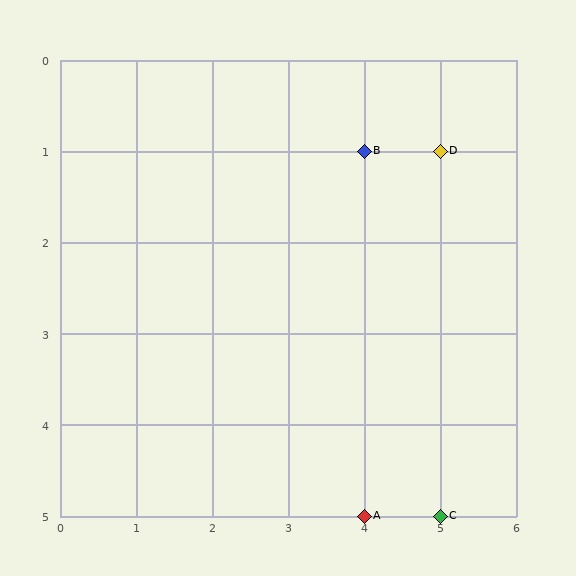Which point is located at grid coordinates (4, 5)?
Point A is at (4, 5).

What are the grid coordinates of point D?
Point D is at grid coordinates (5, 1).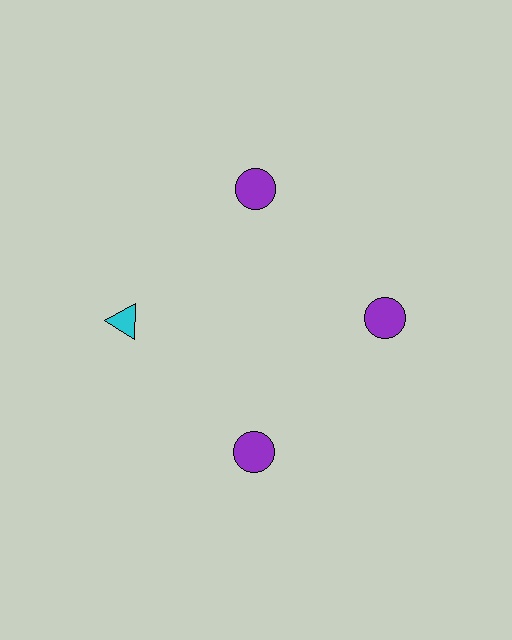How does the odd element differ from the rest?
It differs in both color (cyan instead of purple) and shape (triangle instead of circle).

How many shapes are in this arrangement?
There are 4 shapes arranged in a ring pattern.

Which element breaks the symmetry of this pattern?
The cyan triangle at roughly the 9 o'clock position breaks the symmetry. All other shapes are purple circles.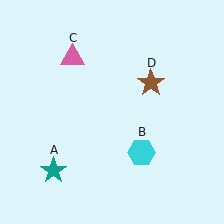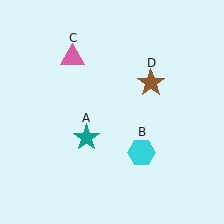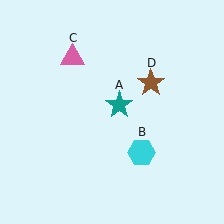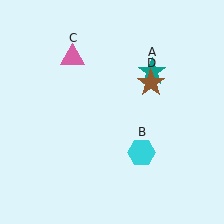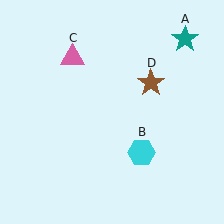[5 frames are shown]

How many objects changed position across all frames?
1 object changed position: teal star (object A).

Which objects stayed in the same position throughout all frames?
Cyan hexagon (object B) and pink triangle (object C) and brown star (object D) remained stationary.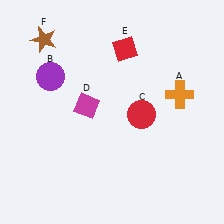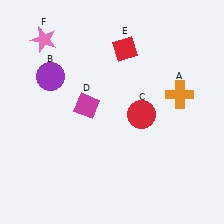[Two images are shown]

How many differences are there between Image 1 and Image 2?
There is 1 difference between the two images.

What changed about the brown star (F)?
In Image 1, F is brown. In Image 2, it changed to pink.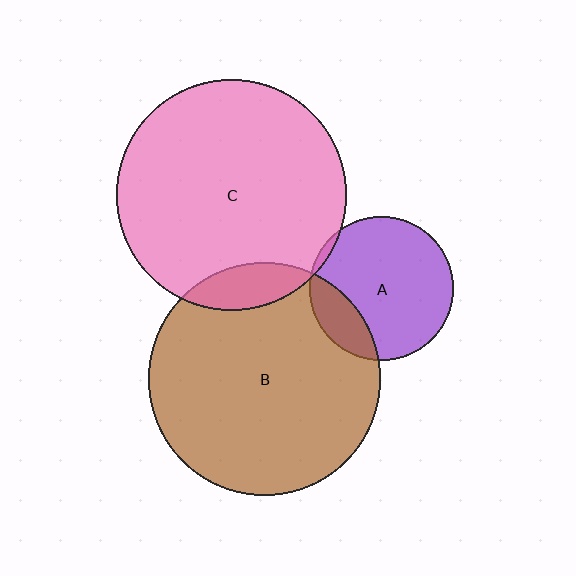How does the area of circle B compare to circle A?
Approximately 2.6 times.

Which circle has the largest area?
Circle B (brown).